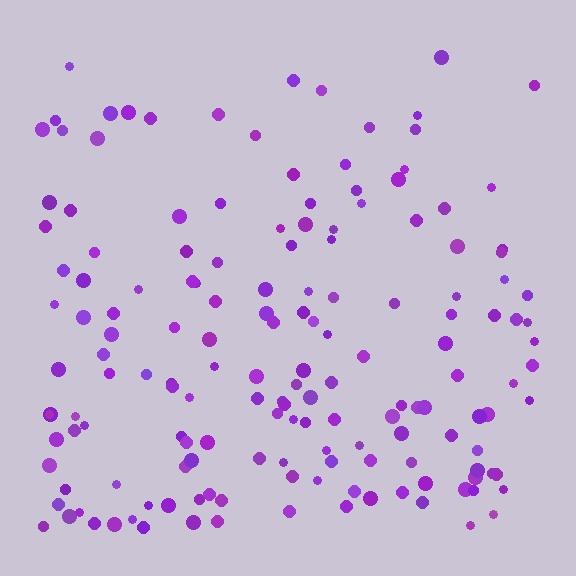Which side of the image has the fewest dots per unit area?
The top.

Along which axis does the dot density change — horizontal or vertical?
Vertical.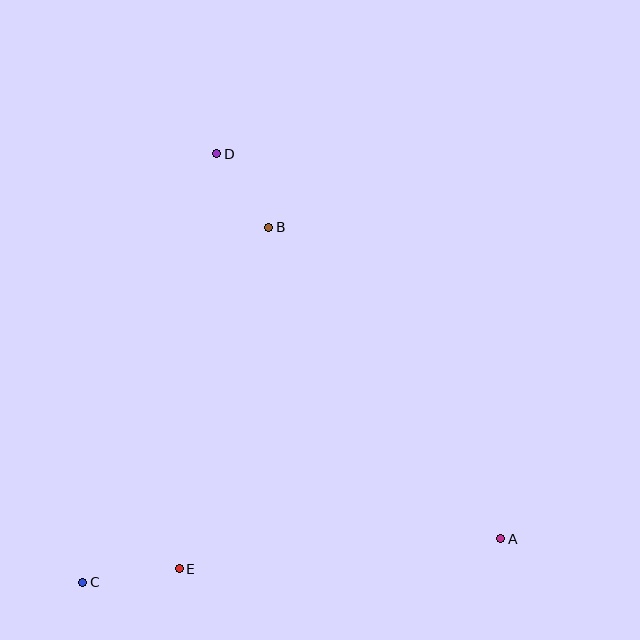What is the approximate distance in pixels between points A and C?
The distance between A and C is approximately 420 pixels.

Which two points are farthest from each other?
Points A and D are farthest from each other.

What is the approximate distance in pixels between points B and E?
The distance between B and E is approximately 353 pixels.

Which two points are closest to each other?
Points B and D are closest to each other.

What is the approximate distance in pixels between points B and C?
The distance between B and C is approximately 401 pixels.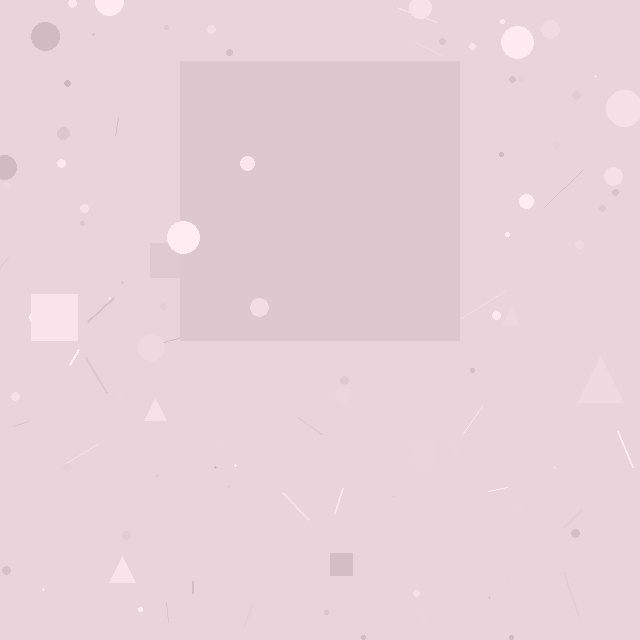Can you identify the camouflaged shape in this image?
The camouflaged shape is a square.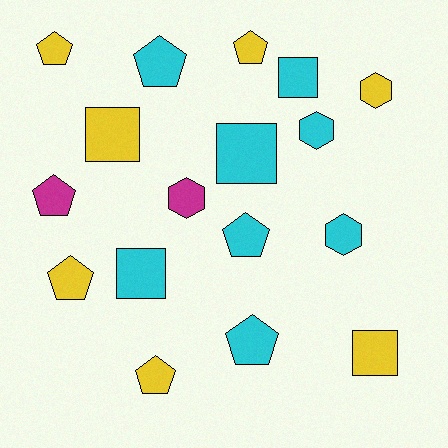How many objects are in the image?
There are 17 objects.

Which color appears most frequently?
Cyan, with 8 objects.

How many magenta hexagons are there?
There is 1 magenta hexagon.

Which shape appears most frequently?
Pentagon, with 8 objects.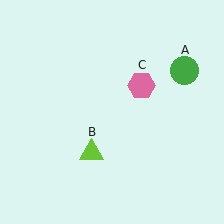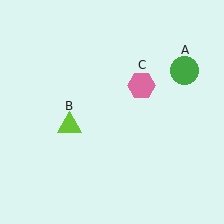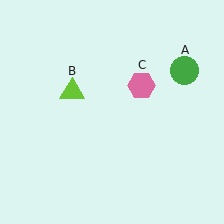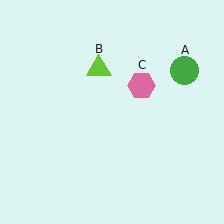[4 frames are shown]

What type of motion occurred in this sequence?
The lime triangle (object B) rotated clockwise around the center of the scene.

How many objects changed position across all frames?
1 object changed position: lime triangle (object B).